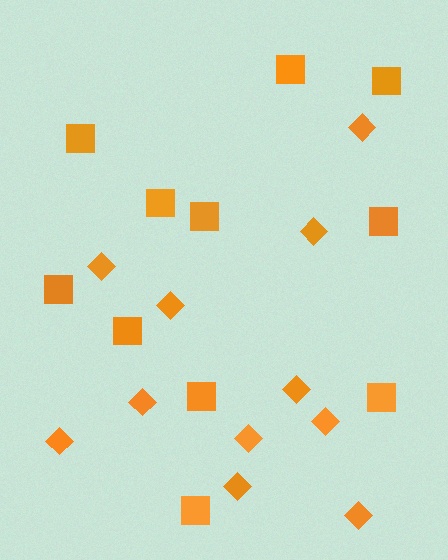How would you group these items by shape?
There are 2 groups: one group of diamonds (11) and one group of squares (11).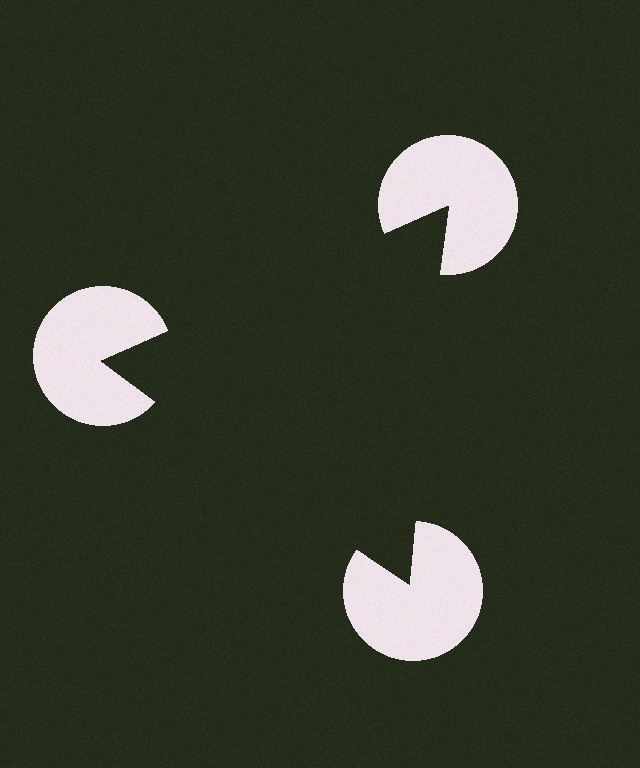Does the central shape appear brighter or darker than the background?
It typically appears slightly darker than the background, even though no actual brightness change is drawn.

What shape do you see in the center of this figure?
An illusory triangle — its edges are inferred from the aligned wedge cuts in the pac-man discs, not physically drawn.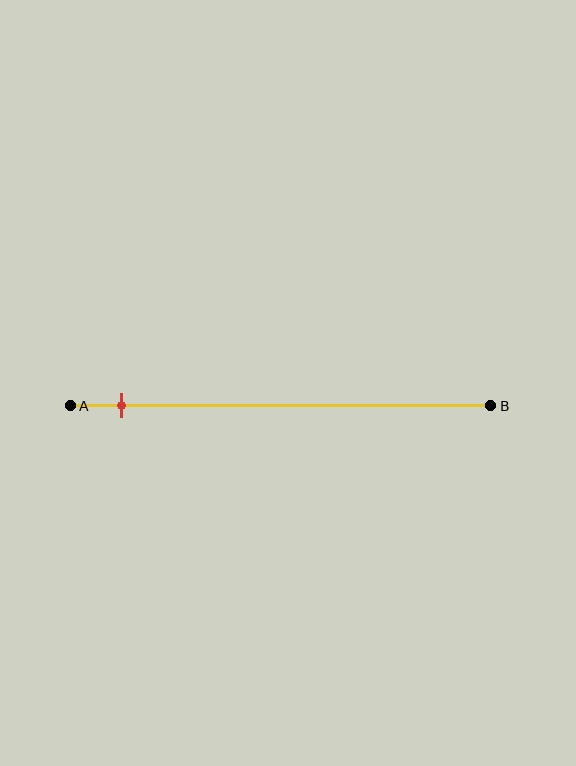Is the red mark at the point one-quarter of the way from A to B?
No, the mark is at about 10% from A, not at the 25% one-quarter point.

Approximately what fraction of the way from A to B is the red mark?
The red mark is approximately 10% of the way from A to B.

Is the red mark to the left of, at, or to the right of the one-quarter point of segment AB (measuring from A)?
The red mark is to the left of the one-quarter point of segment AB.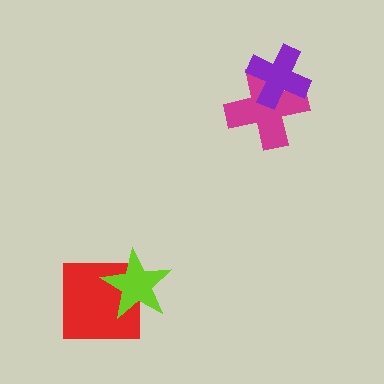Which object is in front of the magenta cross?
The purple cross is in front of the magenta cross.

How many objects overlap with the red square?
1 object overlaps with the red square.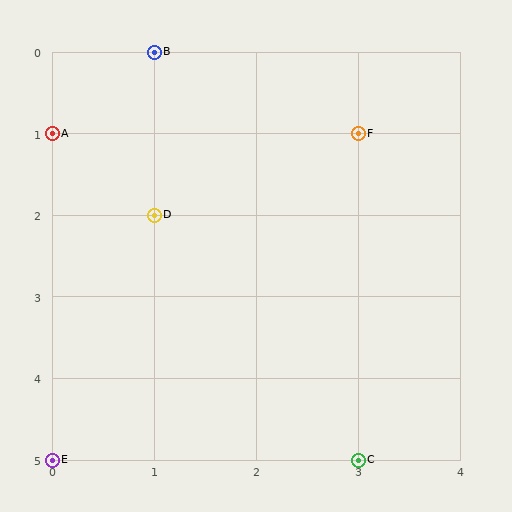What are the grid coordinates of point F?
Point F is at grid coordinates (3, 1).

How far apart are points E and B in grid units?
Points E and B are 1 column and 5 rows apart (about 5.1 grid units diagonally).